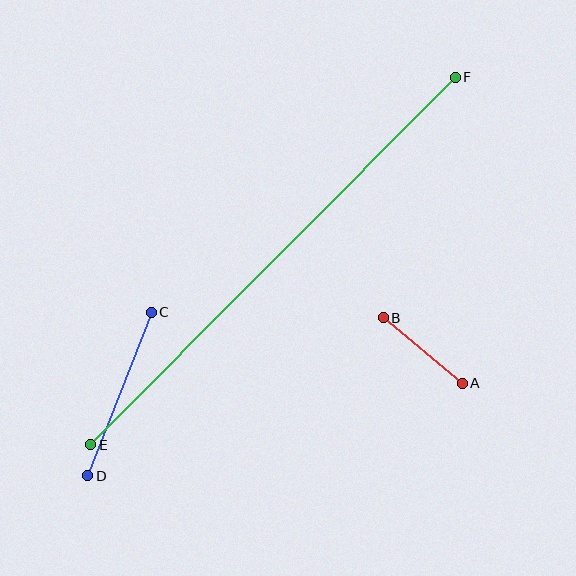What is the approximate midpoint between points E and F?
The midpoint is at approximately (273, 261) pixels.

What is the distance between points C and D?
The distance is approximately 176 pixels.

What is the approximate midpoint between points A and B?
The midpoint is at approximately (423, 350) pixels.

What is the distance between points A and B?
The distance is approximately 103 pixels.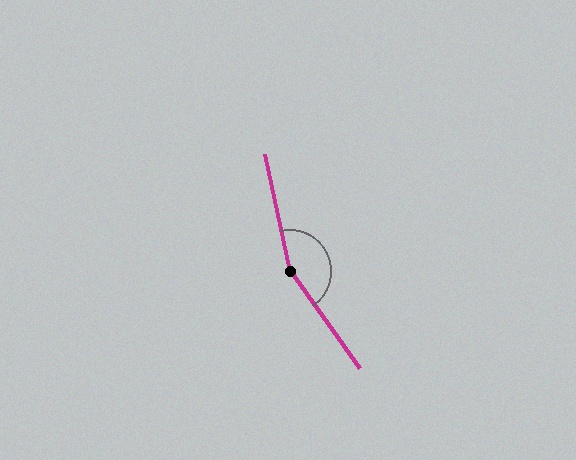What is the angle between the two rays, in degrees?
Approximately 156 degrees.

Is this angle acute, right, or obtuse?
It is obtuse.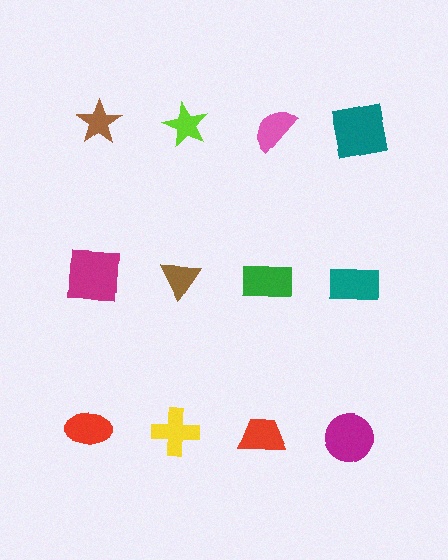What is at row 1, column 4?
A teal square.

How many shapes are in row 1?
4 shapes.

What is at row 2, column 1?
A magenta square.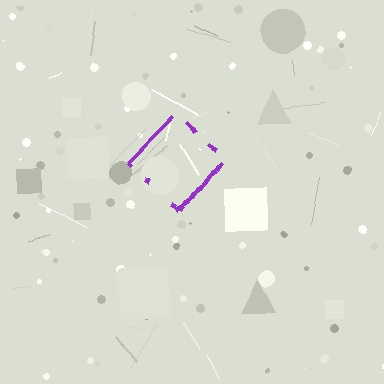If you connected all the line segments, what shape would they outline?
They would outline a diamond.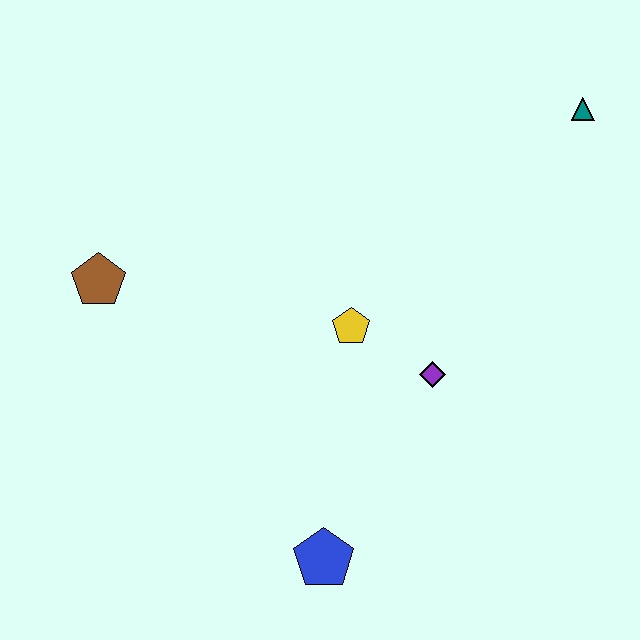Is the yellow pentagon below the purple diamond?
No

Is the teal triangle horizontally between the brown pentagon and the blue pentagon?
No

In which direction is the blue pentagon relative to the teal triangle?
The blue pentagon is below the teal triangle.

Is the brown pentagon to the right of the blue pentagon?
No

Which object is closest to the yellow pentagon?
The purple diamond is closest to the yellow pentagon.